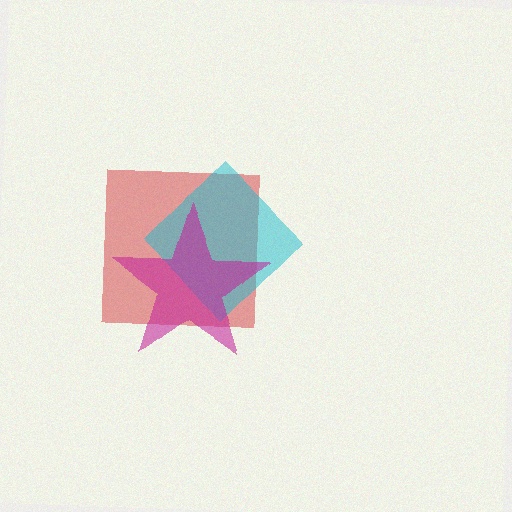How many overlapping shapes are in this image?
There are 3 overlapping shapes in the image.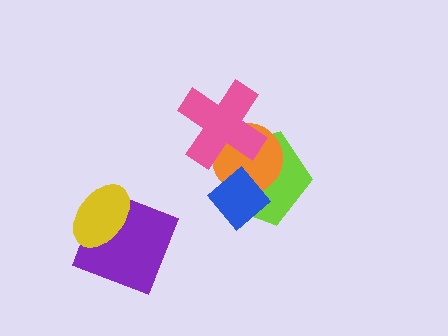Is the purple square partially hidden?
Yes, it is partially covered by another shape.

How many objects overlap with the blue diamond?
2 objects overlap with the blue diamond.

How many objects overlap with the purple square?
1 object overlaps with the purple square.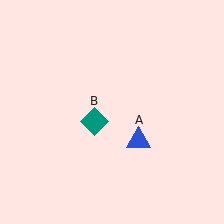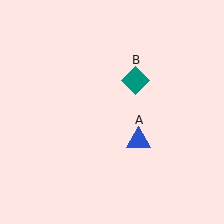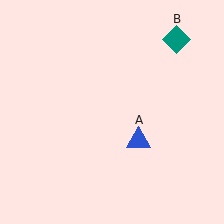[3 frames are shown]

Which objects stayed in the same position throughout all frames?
Blue triangle (object A) remained stationary.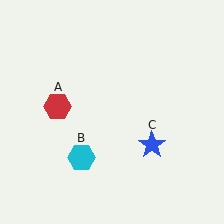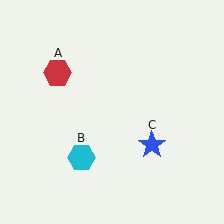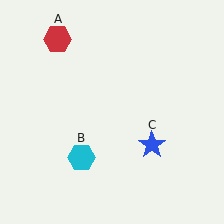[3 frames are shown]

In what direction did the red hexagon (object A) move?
The red hexagon (object A) moved up.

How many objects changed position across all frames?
1 object changed position: red hexagon (object A).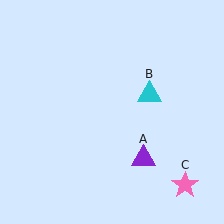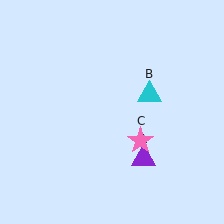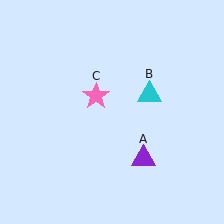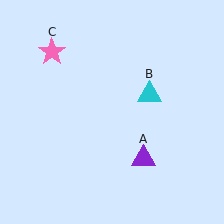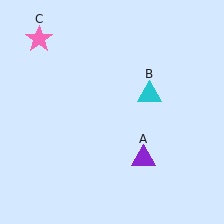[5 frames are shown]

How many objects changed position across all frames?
1 object changed position: pink star (object C).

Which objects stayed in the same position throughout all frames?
Purple triangle (object A) and cyan triangle (object B) remained stationary.